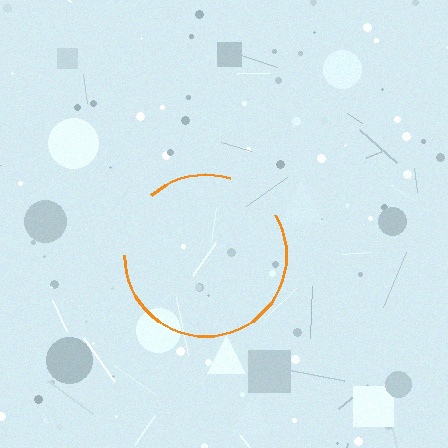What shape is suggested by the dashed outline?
The dashed outline suggests a circle.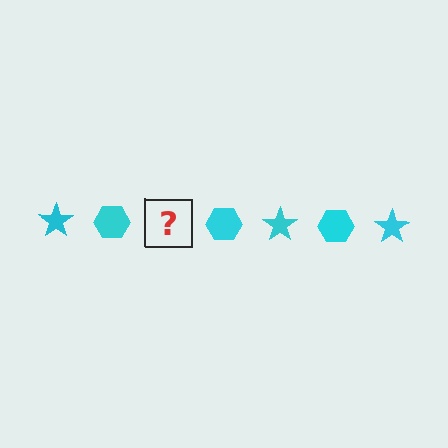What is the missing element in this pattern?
The missing element is a cyan star.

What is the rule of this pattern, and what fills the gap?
The rule is that the pattern cycles through star, hexagon shapes in cyan. The gap should be filled with a cyan star.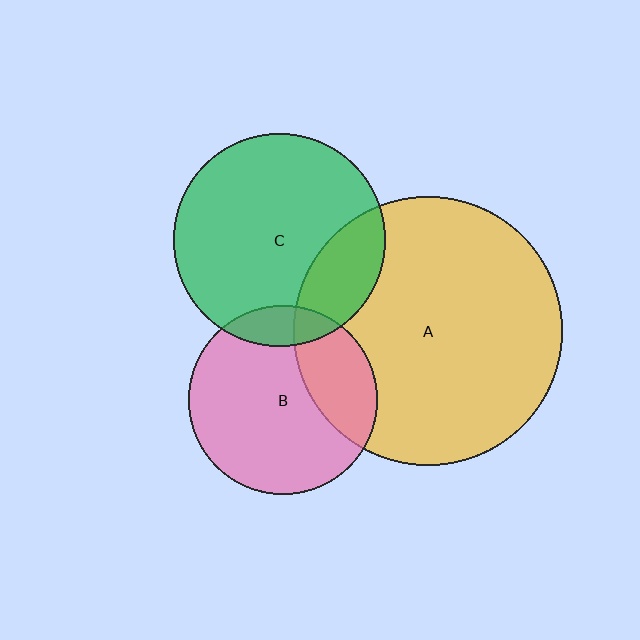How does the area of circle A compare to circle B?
Approximately 2.0 times.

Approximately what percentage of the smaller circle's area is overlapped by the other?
Approximately 10%.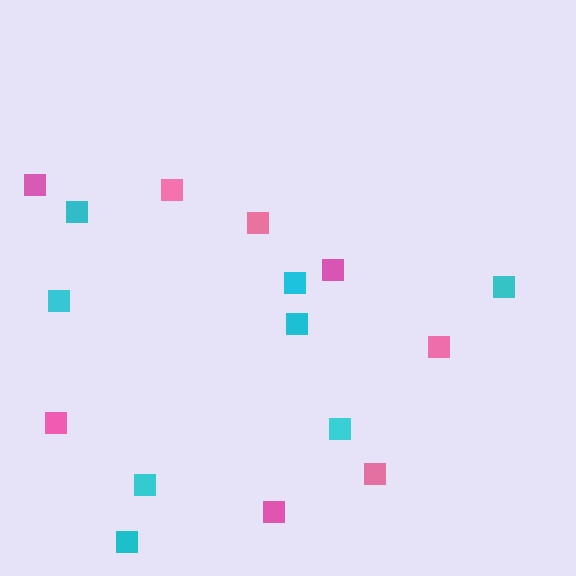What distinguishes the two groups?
There are 2 groups: one group of pink squares (8) and one group of cyan squares (8).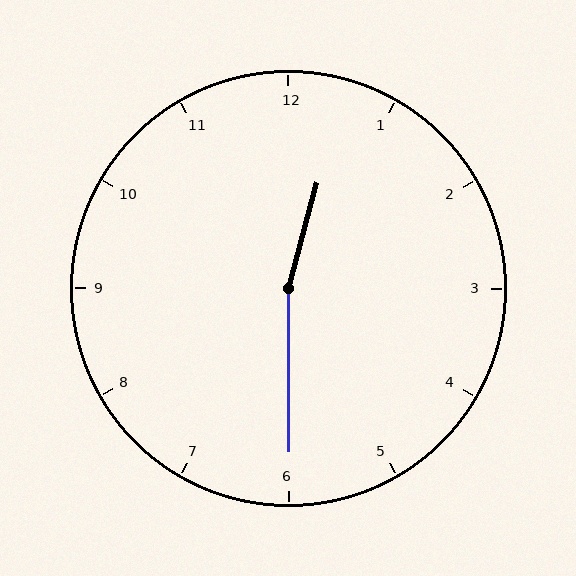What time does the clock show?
12:30.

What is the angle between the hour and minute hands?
Approximately 165 degrees.